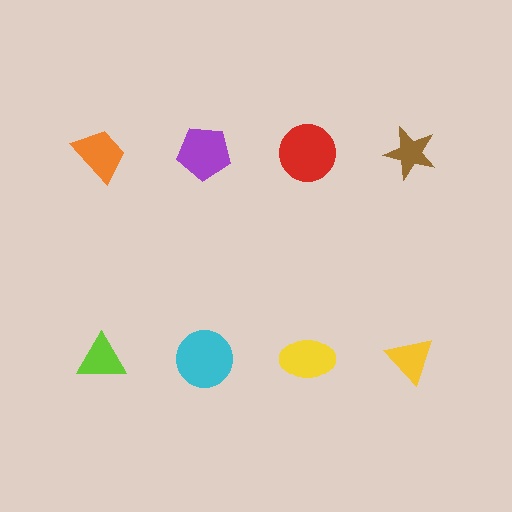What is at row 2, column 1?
A lime triangle.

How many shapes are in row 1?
4 shapes.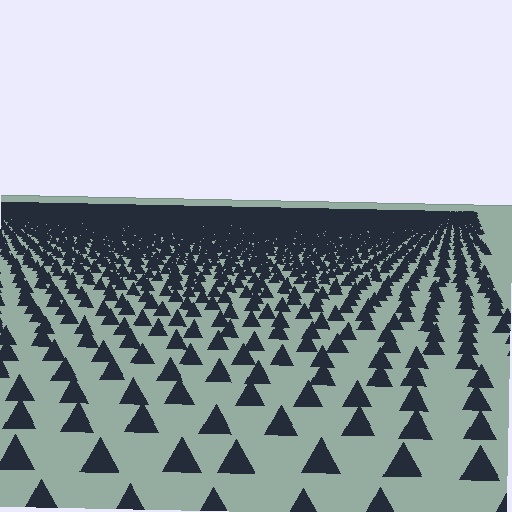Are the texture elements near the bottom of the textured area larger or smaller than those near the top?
Larger. Near the bottom, elements are closer to the viewer and appear at a bigger on-screen size.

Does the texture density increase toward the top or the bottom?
Density increases toward the top.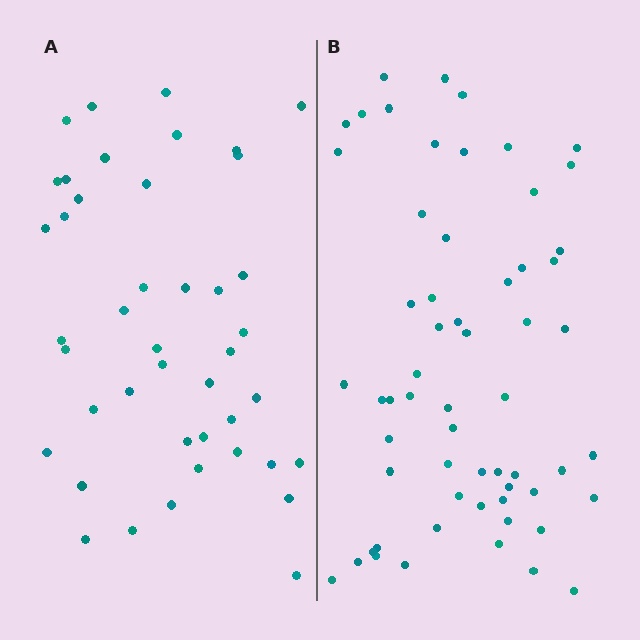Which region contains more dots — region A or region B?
Region B (the right region) has more dots.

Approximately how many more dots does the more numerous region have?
Region B has approximately 15 more dots than region A.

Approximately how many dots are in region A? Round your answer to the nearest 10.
About 40 dots. (The exact count is 43, which rounds to 40.)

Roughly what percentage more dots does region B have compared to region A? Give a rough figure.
About 40% more.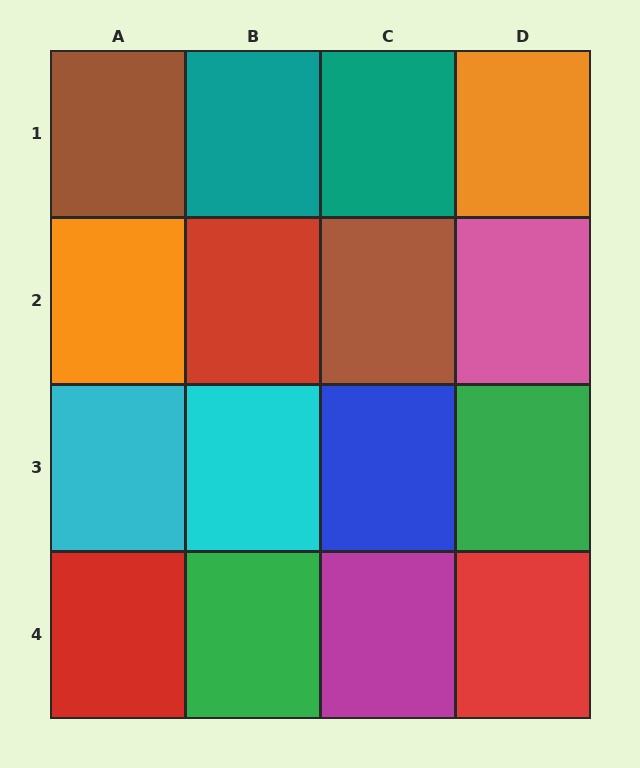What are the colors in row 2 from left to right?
Orange, red, brown, pink.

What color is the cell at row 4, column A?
Red.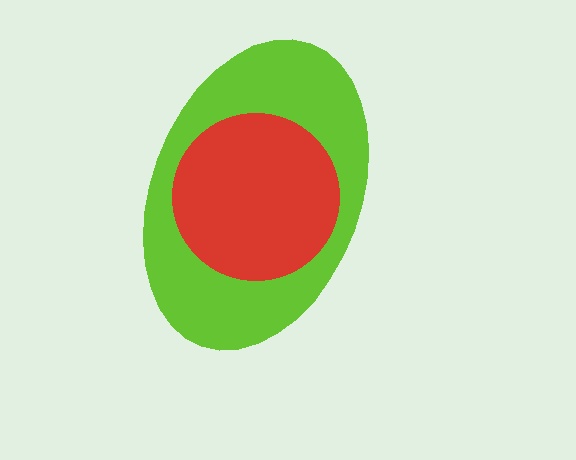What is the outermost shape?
The lime ellipse.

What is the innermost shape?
The red circle.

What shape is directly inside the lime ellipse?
The red circle.